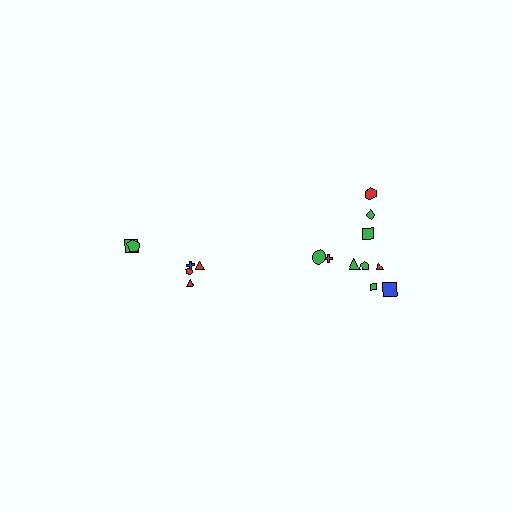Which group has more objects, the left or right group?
The right group.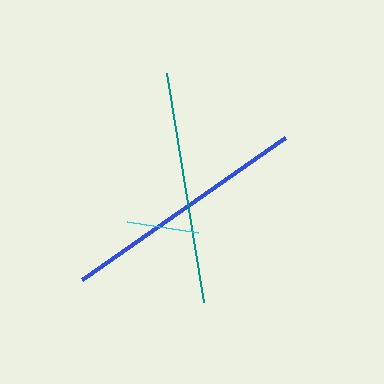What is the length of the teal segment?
The teal segment is approximately 232 pixels long.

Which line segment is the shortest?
The cyan line is the shortest at approximately 72 pixels.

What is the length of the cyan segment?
The cyan segment is approximately 72 pixels long.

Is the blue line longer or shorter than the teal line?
The blue line is longer than the teal line.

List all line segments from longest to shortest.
From longest to shortest: blue, teal, cyan.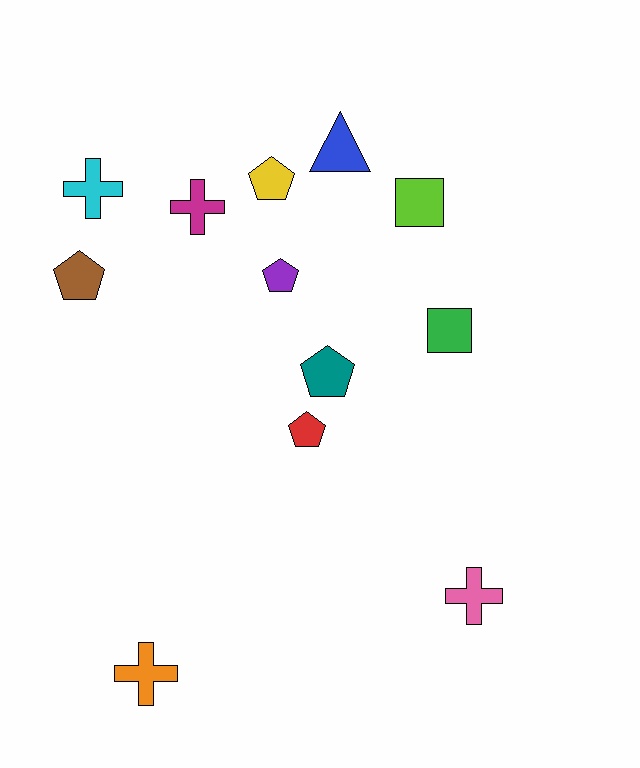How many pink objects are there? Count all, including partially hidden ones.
There is 1 pink object.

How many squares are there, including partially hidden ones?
There are 2 squares.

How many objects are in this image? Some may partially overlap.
There are 12 objects.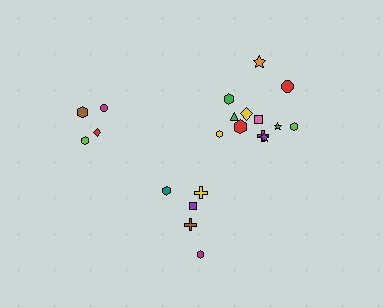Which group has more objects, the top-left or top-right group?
The top-right group.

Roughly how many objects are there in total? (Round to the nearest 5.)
Roughly 20 objects in total.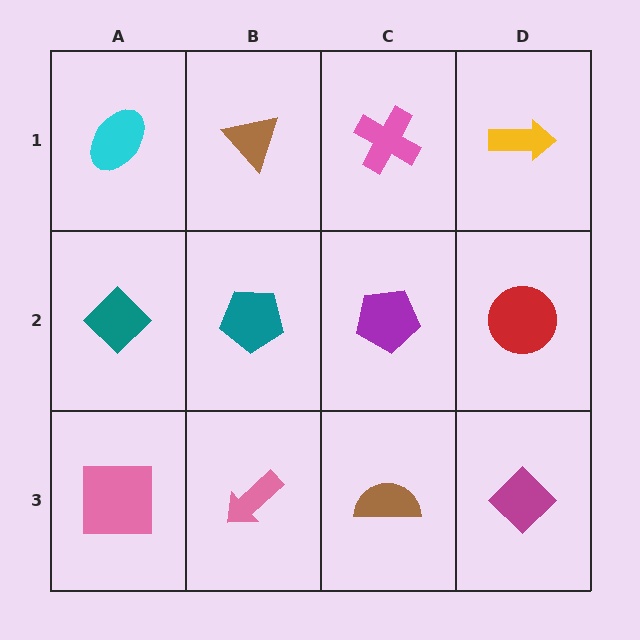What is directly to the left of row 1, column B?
A cyan ellipse.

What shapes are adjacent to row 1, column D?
A red circle (row 2, column D), a pink cross (row 1, column C).